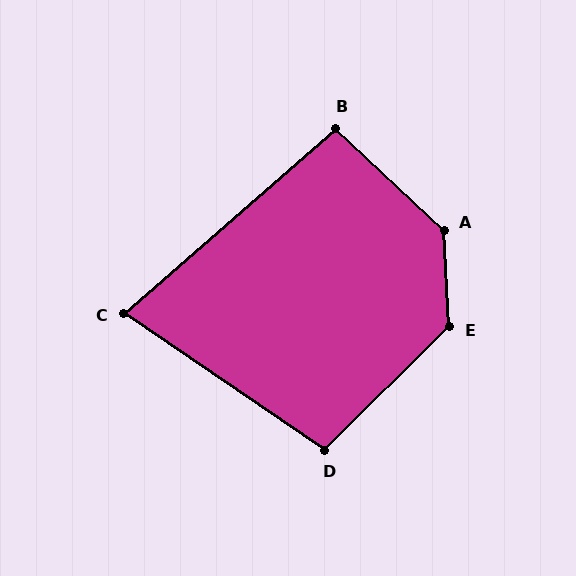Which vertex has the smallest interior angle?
C, at approximately 75 degrees.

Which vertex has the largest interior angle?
A, at approximately 137 degrees.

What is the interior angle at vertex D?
Approximately 101 degrees (obtuse).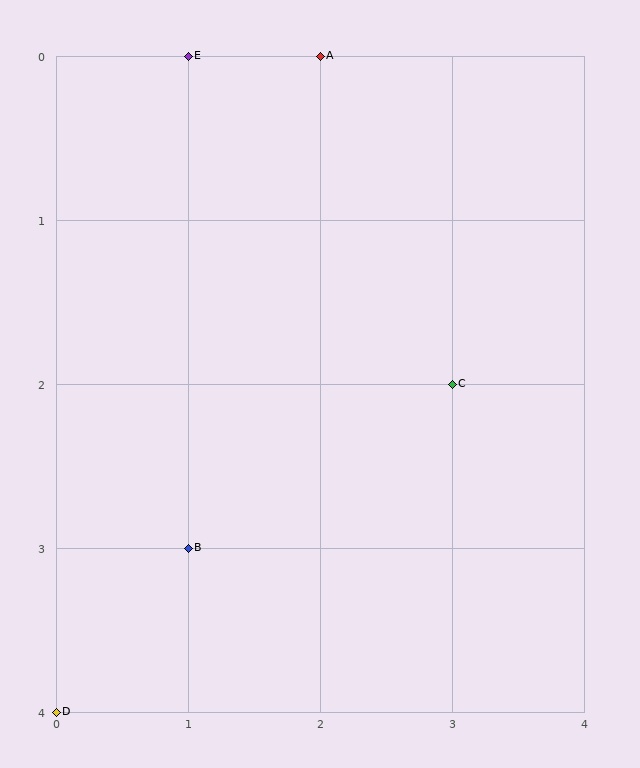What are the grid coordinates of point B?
Point B is at grid coordinates (1, 3).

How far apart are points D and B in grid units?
Points D and B are 1 column and 1 row apart (about 1.4 grid units diagonally).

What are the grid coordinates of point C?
Point C is at grid coordinates (3, 2).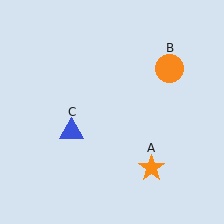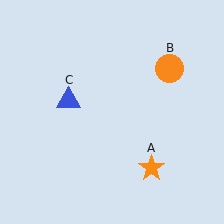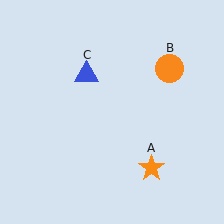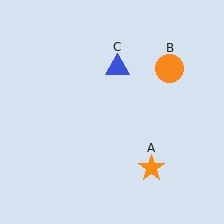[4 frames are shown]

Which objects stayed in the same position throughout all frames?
Orange star (object A) and orange circle (object B) remained stationary.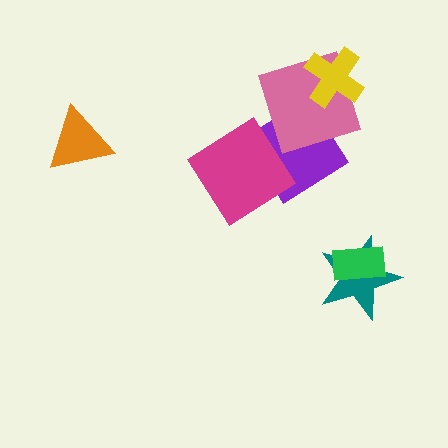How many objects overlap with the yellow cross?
1 object overlaps with the yellow cross.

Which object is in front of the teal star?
The green rectangle is in front of the teal star.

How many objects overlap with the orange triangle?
0 objects overlap with the orange triangle.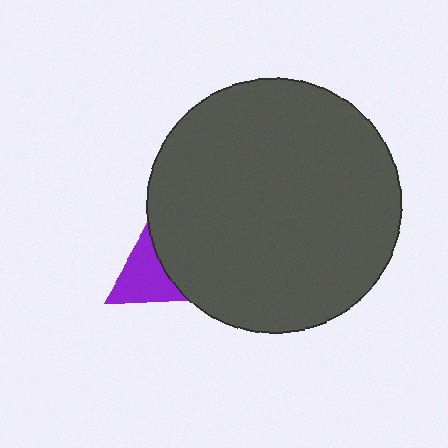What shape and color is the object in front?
The object in front is a dark gray circle.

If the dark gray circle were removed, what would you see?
You would see the complete purple triangle.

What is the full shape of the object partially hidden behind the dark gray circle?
The partially hidden object is a purple triangle.